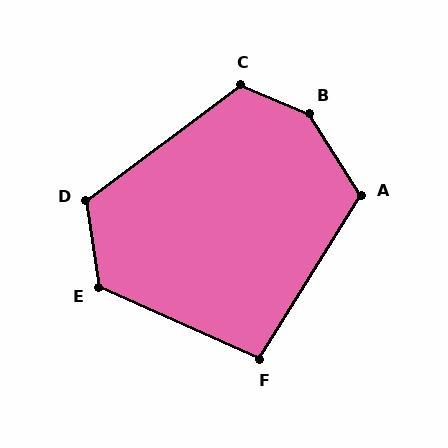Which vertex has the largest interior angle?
B, at approximately 144 degrees.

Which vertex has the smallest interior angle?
F, at approximately 98 degrees.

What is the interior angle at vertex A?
Approximately 116 degrees (obtuse).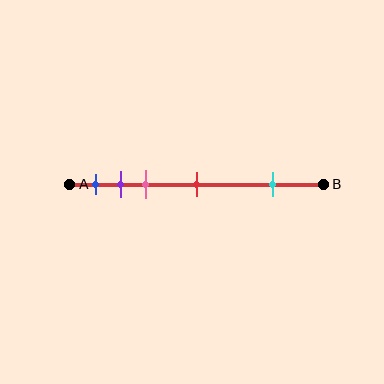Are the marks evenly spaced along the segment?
No, the marks are not evenly spaced.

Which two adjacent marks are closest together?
The purple and pink marks are the closest adjacent pair.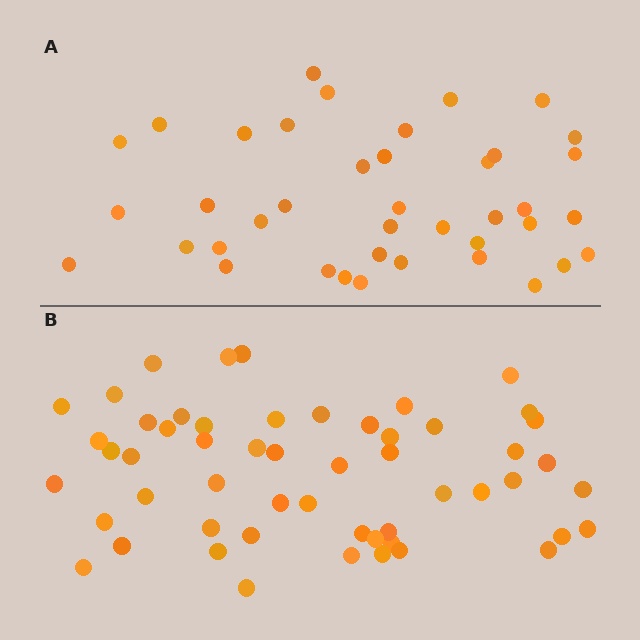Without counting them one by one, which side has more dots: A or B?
Region B (the bottom region) has more dots.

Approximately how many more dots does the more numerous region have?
Region B has approximately 15 more dots than region A.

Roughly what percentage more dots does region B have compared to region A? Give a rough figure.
About 35% more.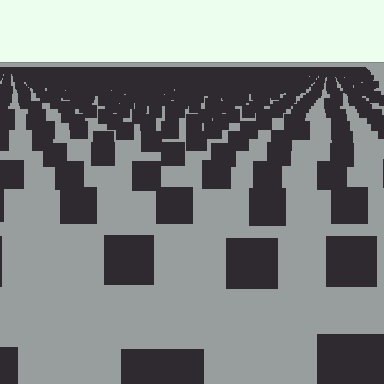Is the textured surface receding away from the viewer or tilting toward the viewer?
The surface is receding away from the viewer. Texture elements get smaller and denser toward the top.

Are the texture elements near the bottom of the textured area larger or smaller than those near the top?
Larger. Near the bottom, elements are closer to the viewer and appear at a bigger on-screen size.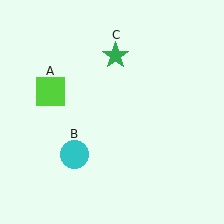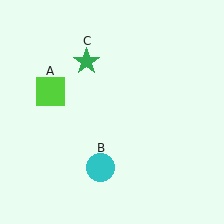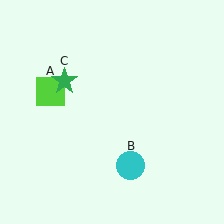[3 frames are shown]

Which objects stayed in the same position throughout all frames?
Lime square (object A) remained stationary.